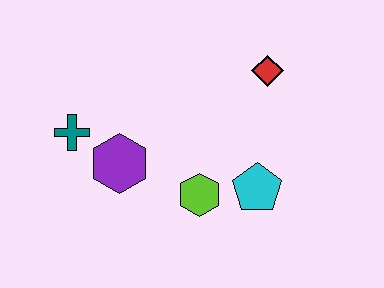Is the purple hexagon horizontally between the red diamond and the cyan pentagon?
No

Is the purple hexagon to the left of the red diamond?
Yes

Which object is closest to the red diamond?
The cyan pentagon is closest to the red diamond.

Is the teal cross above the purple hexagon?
Yes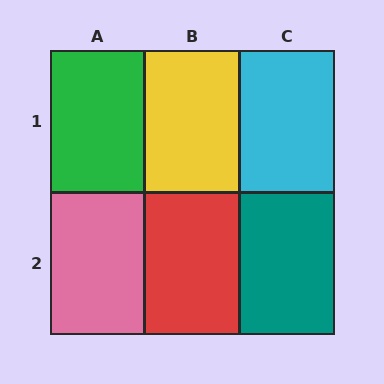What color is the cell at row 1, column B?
Yellow.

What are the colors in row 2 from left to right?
Pink, red, teal.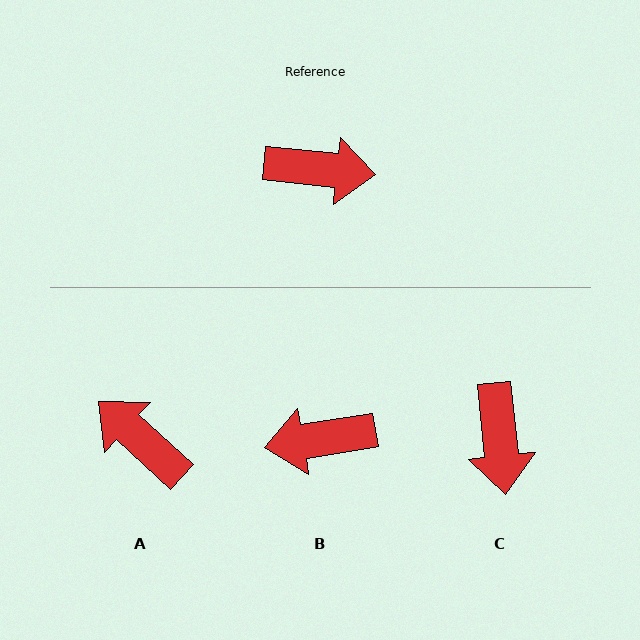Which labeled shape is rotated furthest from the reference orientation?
B, about 165 degrees away.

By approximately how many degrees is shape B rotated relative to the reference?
Approximately 165 degrees clockwise.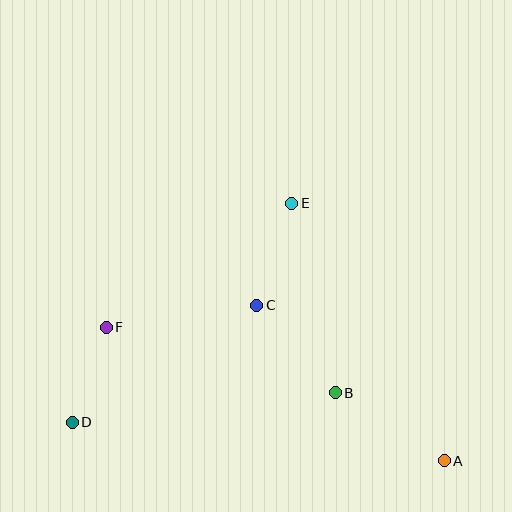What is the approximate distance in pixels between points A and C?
The distance between A and C is approximately 243 pixels.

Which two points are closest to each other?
Points D and F are closest to each other.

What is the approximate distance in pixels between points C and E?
The distance between C and E is approximately 108 pixels.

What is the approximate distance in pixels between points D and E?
The distance between D and E is approximately 310 pixels.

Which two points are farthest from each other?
Points A and D are farthest from each other.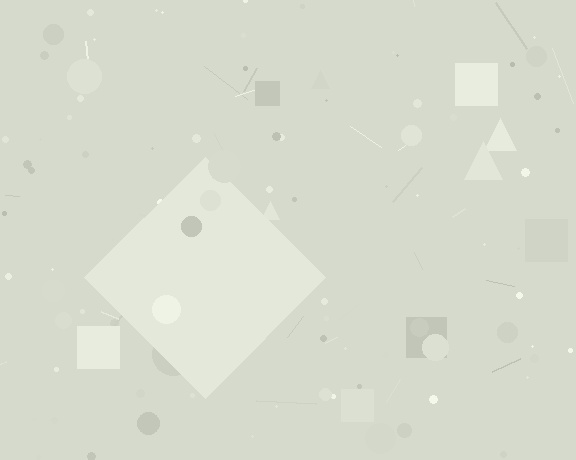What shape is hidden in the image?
A diamond is hidden in the image.